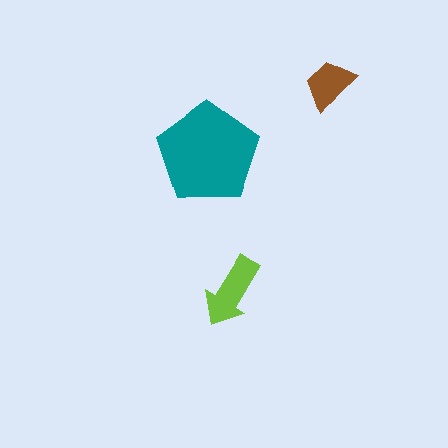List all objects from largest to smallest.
The teal pentagon, the lime arrow, the brown trapezoid.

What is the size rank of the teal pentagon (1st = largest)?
1st.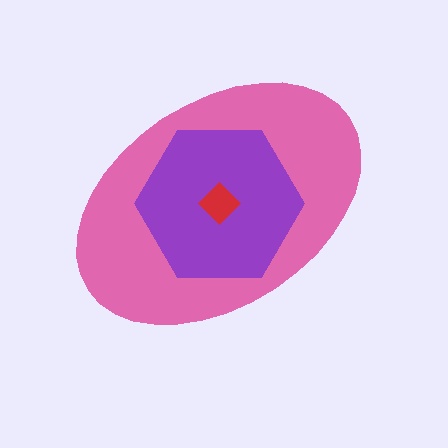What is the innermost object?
The red diamond.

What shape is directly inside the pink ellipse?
The purple hexagon.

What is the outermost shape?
The pink ellipse.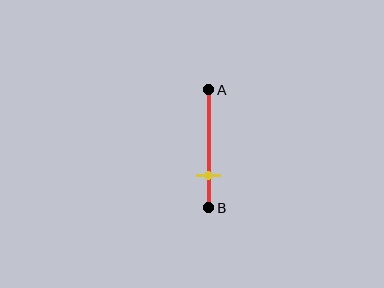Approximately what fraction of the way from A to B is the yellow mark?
The yellow mark is approximately 70% of the way from A to B.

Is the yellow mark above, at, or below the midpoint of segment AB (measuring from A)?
The yellow mark is below the midpoint of segment AB.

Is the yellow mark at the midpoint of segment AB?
No, the mark is at about 70% from A, not at the 50% midpoint.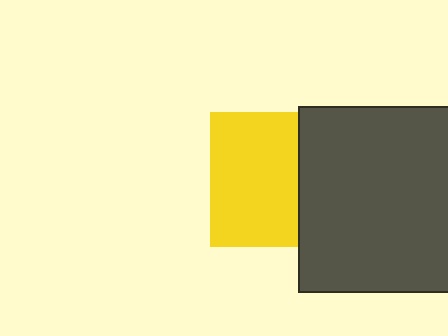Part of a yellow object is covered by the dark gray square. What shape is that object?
It is a square.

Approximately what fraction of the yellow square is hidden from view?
Roughly 35% of the yellow square is hidden behind the dark gray square.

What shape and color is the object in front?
The object in front is a dark gray square.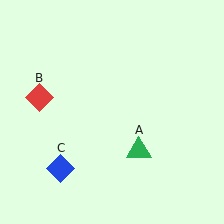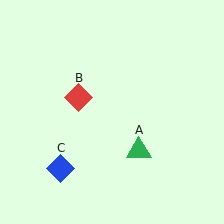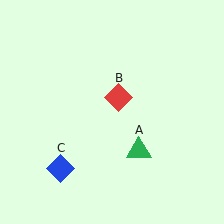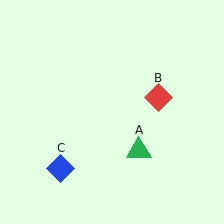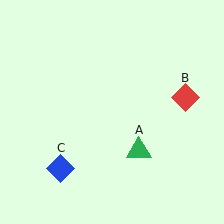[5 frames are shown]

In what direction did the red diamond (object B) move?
The red diamond (object B) moved right.